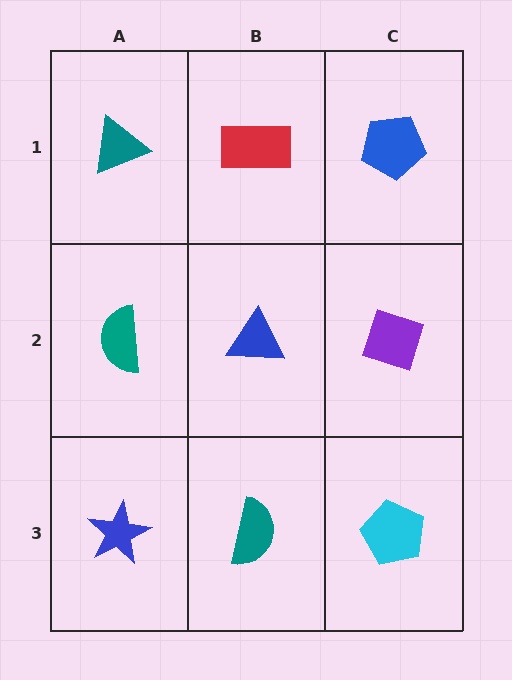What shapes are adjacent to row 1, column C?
A purple diamond (row 2, column C), a red rectangle (row 1, column B).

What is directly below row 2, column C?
A cyan pentagon.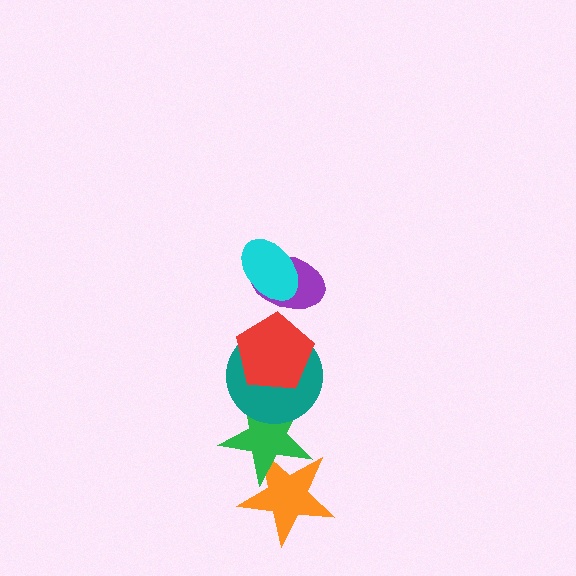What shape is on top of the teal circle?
The red pentagon is on top of the teal circle.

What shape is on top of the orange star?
The green star is on top of the orange star.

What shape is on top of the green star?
The teal circle is on top of the green star.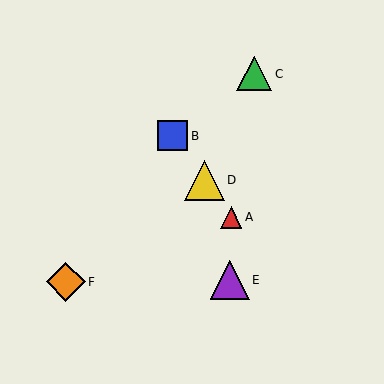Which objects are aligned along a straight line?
Objects A, B, D are aligned along a straight line.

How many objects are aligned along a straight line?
3 objects (A, B, D) are aligned along a straight line.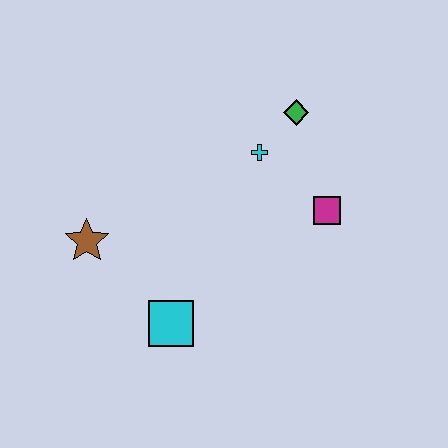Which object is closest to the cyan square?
The brown star is closest to the cyan square.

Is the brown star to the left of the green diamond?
Yes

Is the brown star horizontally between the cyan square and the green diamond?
No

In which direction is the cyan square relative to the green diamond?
The cyan square is below the green diamond.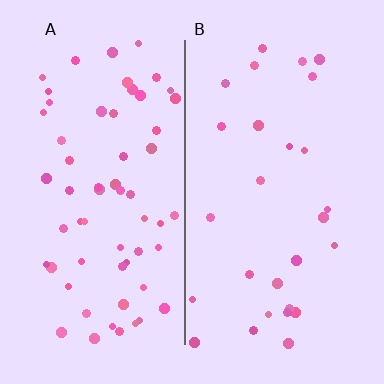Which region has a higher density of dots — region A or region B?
A (the left).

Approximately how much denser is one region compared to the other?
Approximately 2.2× — region A over region B.